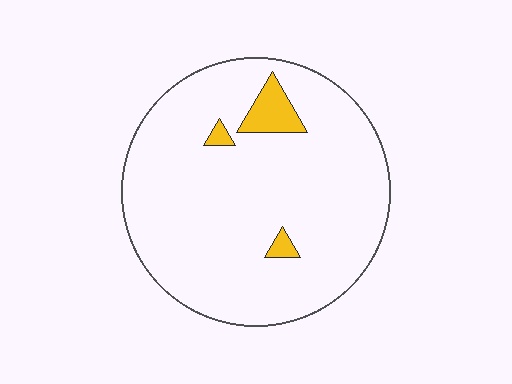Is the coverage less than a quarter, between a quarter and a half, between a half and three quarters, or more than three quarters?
Less than a quarter.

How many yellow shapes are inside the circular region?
3.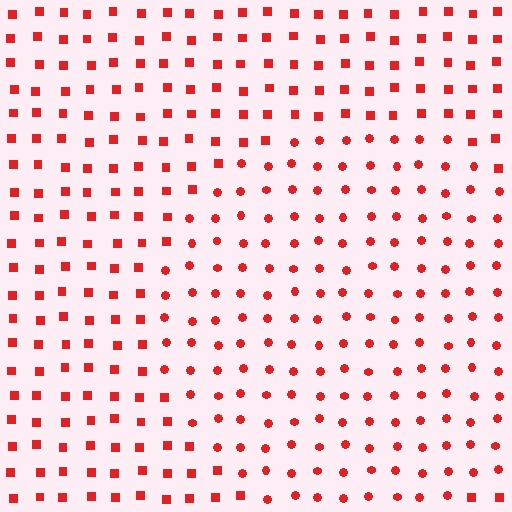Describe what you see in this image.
The image is filled with small red elements arranged in a uniform grid. A circle-shaped region contains circles, while the surrounding area contains squares. The boundary is defined purely by the change in element shape.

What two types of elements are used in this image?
The image uses circles inside the circle region and squares outside it.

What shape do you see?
I see a circle.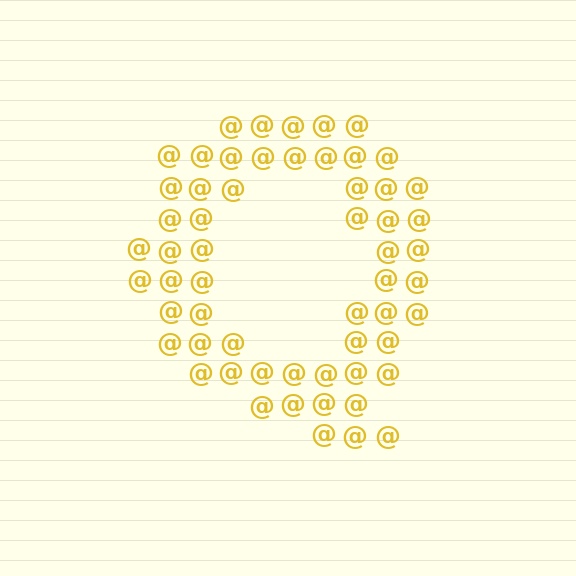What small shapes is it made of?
It is made of small at signs.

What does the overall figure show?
The overall figure shows the letter Q.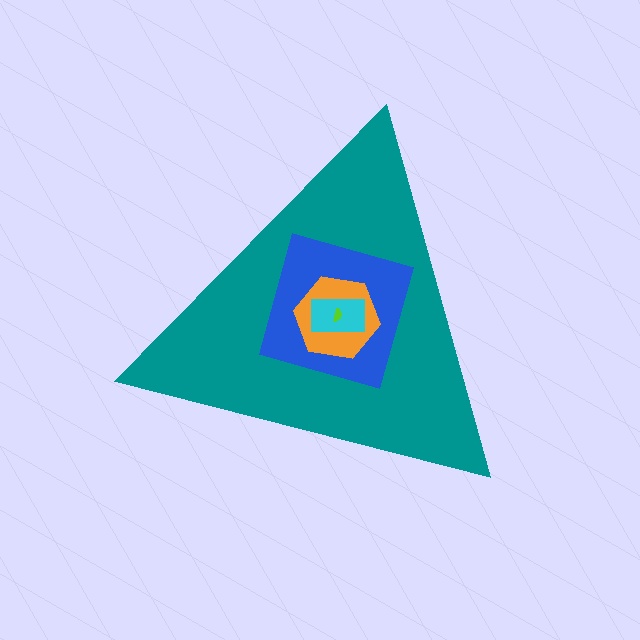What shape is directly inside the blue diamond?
The orange hexagon.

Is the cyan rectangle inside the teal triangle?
Yes.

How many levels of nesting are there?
5.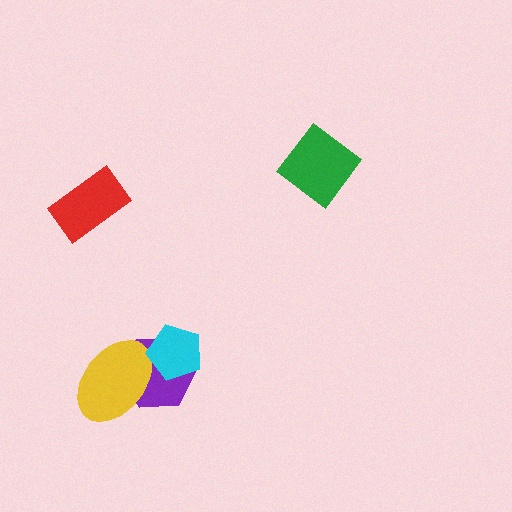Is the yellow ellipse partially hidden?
Yes, it is partially covered by another shape.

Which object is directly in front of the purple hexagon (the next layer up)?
The yellow ellipse is directly in front of the purple hexagon.